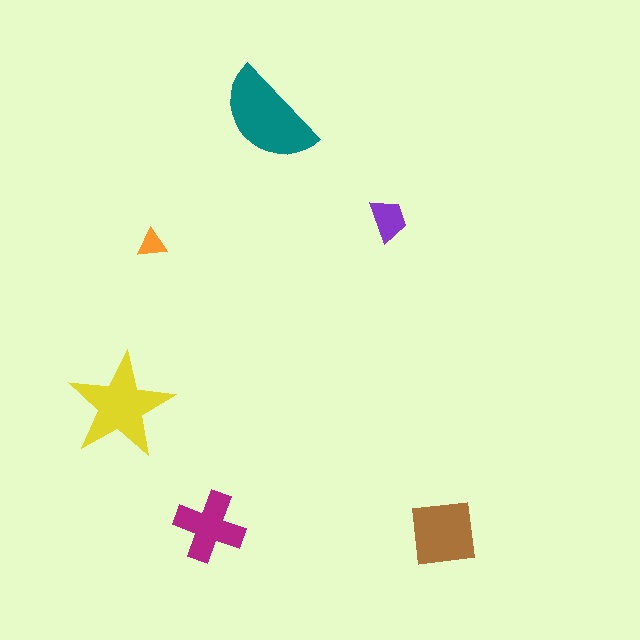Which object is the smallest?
The orange triangle.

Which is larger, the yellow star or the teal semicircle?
The teal semicircle.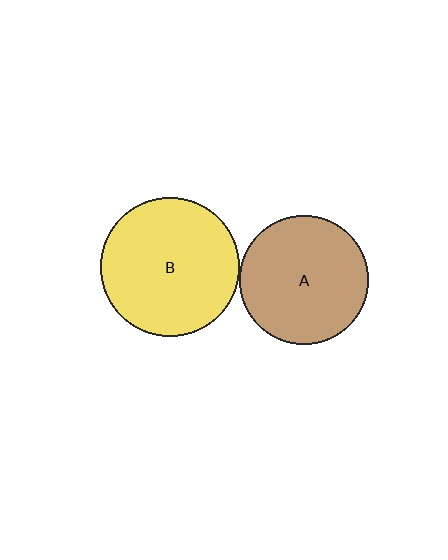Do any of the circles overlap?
No, none of the circles overlap.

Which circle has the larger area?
Circle B (yellow).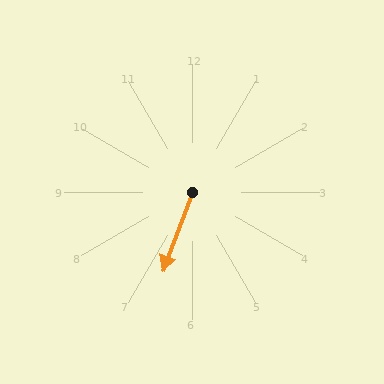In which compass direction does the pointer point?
South.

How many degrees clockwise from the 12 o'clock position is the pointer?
Approximately 201 degrees.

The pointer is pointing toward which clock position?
Roughly 7 o'clock.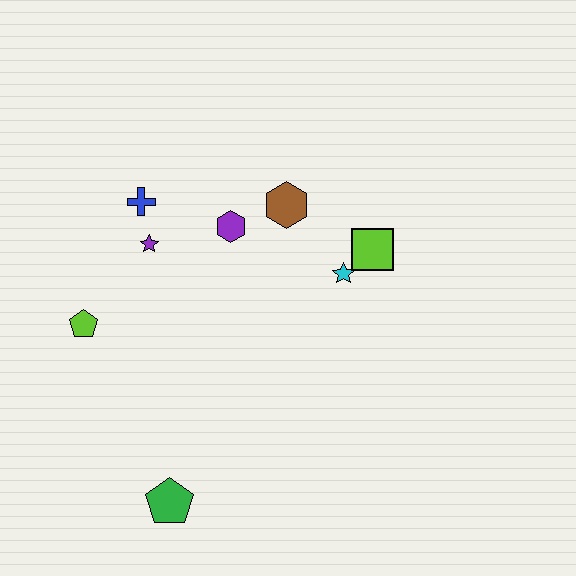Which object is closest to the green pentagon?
The lime pentagon is closest to the green pentagon.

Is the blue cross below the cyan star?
No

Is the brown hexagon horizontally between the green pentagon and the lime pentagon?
No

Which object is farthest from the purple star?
The green pentagon is farthest from the purple star.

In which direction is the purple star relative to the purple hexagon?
The purple star is to the left of the purple hexagon.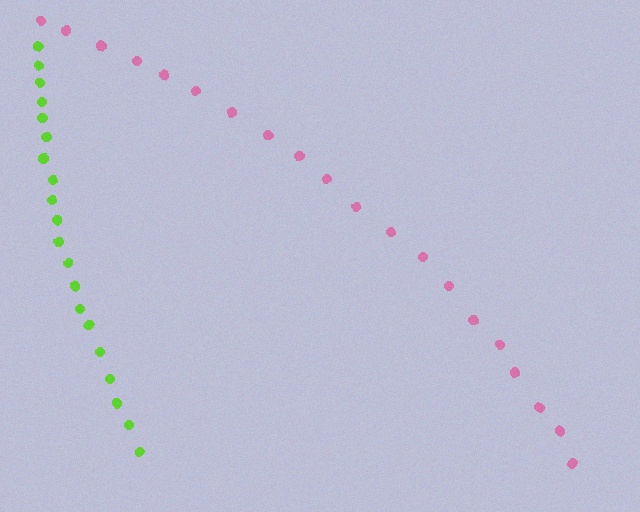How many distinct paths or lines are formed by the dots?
There are 2 distinct paths.